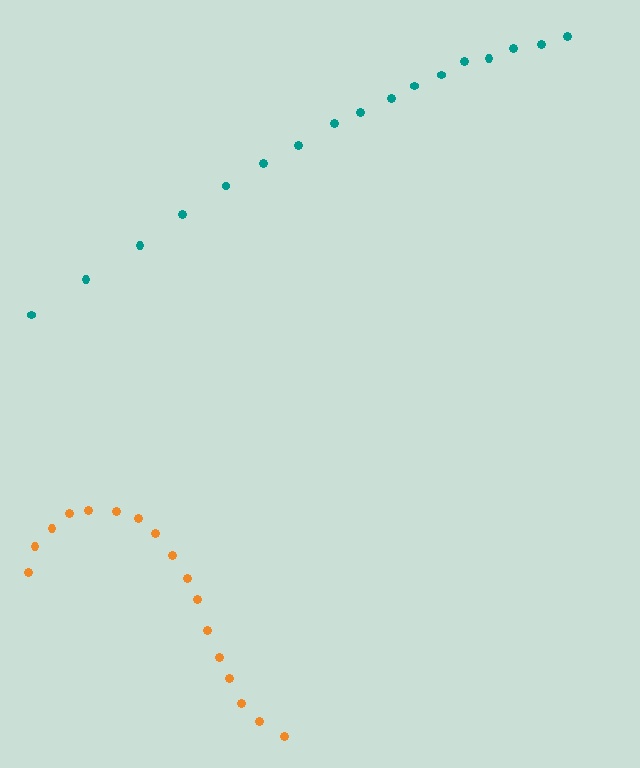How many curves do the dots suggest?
There are 2 distinct paths.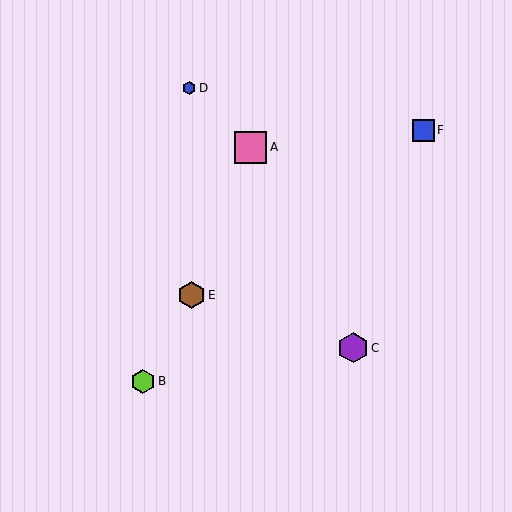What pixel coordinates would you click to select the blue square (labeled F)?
Click at (424, 130) to select the blue square F.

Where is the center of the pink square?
The center of the pink square is at (251, 147).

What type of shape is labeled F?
Shape F is a blue square.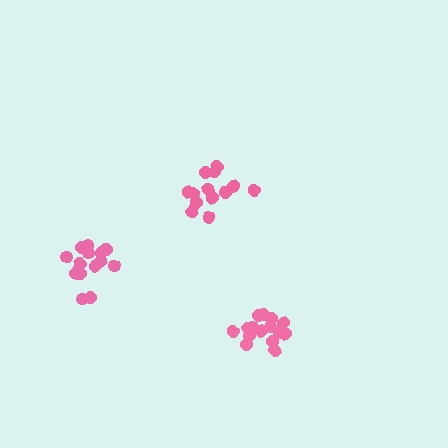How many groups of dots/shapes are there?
There are 3 groups.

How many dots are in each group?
Group 1: 16 dots, Group 2: 13 dots, Group 3: 15 dots (44 total).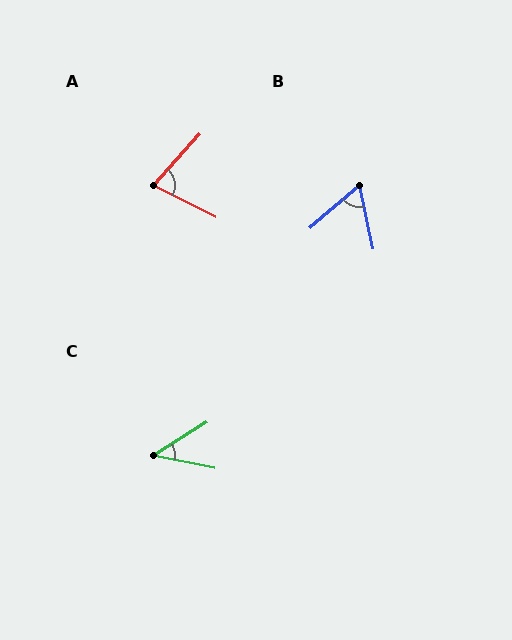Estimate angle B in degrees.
Approximately 62 degrees.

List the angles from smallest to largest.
C (44°), B (62°), A (75°).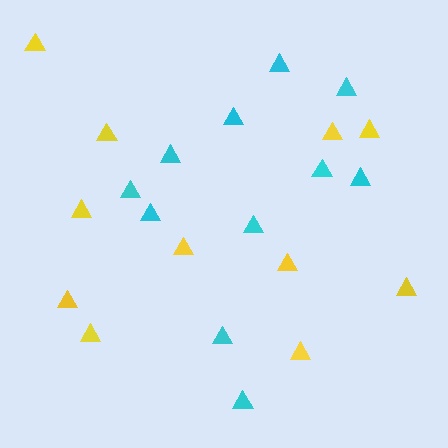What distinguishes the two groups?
There are 2 groups: one group of cyan triangles (11) and one group of yellow triangles (11).